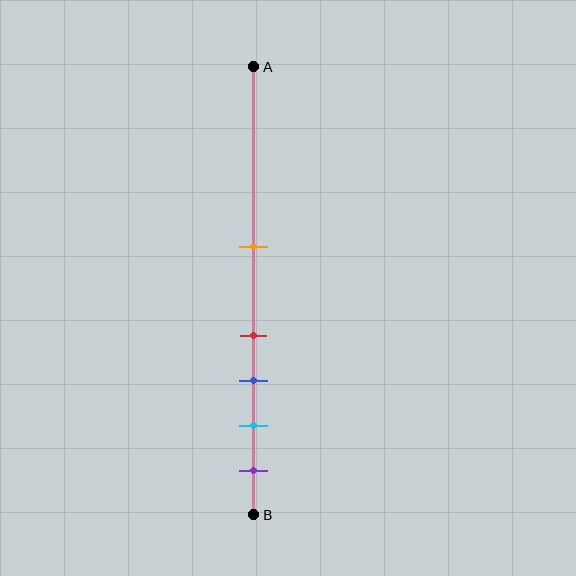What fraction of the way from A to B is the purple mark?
The purple mark is approximately 90% (0.9) of the way from A to B.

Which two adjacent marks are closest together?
The red and blue marks are the closest adjacent pair.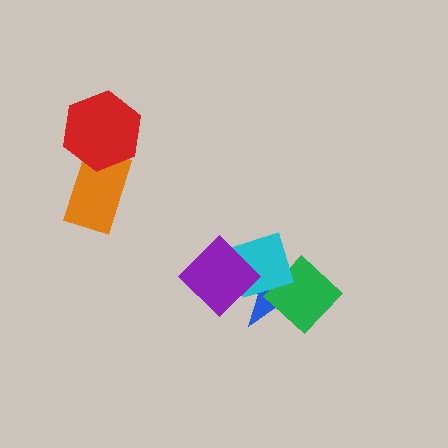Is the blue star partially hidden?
Yes, it is partially covered by another shape.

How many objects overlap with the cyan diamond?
3 objects overlap with the cyan diamond.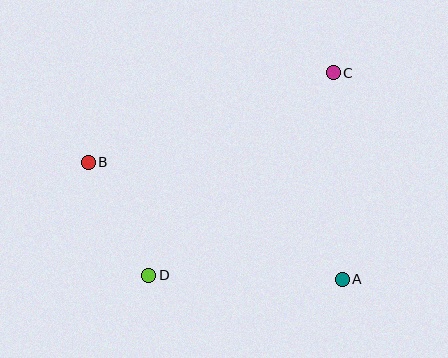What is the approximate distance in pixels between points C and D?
The distance between C and D is approximately 274 pixels.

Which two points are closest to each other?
Points B and D are closest to each other.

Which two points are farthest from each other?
Points A and B are farthest from each other.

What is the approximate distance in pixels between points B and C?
The distance between B and C is approximately 261 pixels.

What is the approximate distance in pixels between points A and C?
The distance between A and C is approximately 206 pixels.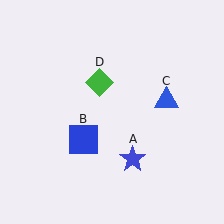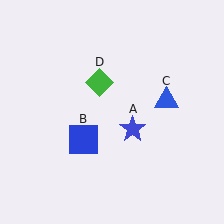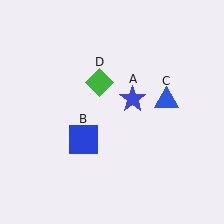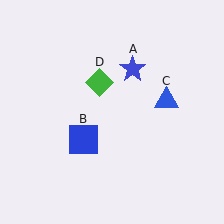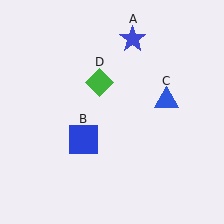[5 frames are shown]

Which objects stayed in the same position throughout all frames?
Blue square (object B) and blue triangle (object C) and green diamond (object D) remained stationary.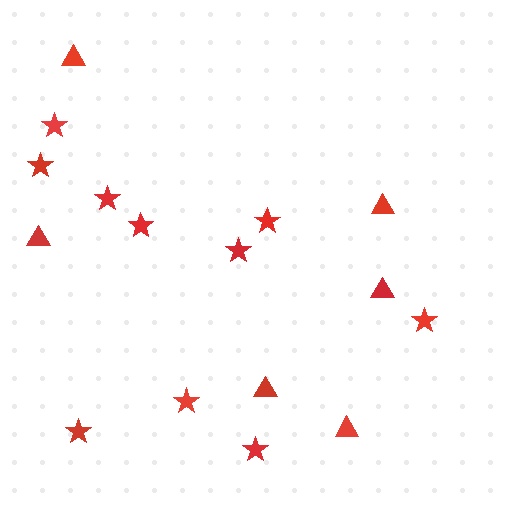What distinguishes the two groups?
There are 2 groups: one group of stars (10) and one group of triangles (6).